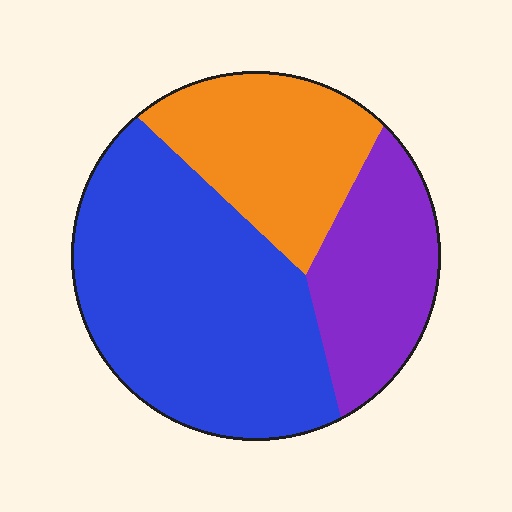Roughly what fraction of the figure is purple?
Purple takes up about one quarter (1/4) of the figure.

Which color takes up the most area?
Blue, at roughly 50%.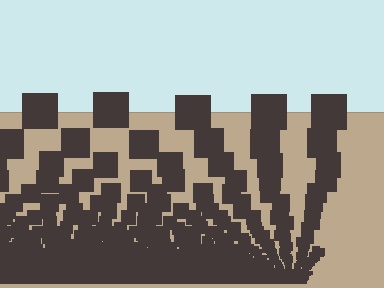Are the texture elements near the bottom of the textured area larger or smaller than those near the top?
Smaller. The gradient is inverted — elements near the bottom are smaller and denser.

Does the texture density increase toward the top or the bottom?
Density increases toward the bottom.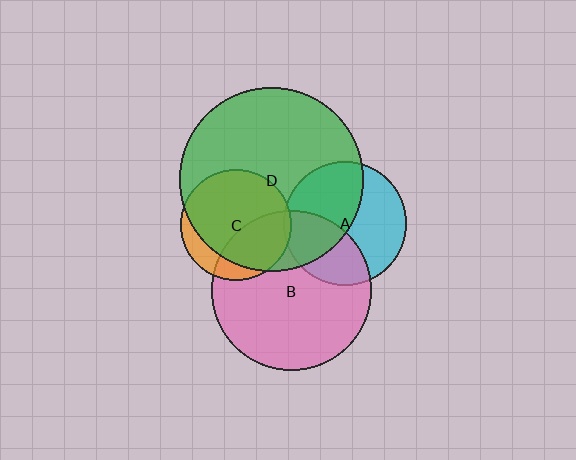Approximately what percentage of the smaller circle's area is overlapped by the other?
Approximately 50%.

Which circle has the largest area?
Circle D (green).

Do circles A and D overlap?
Yes.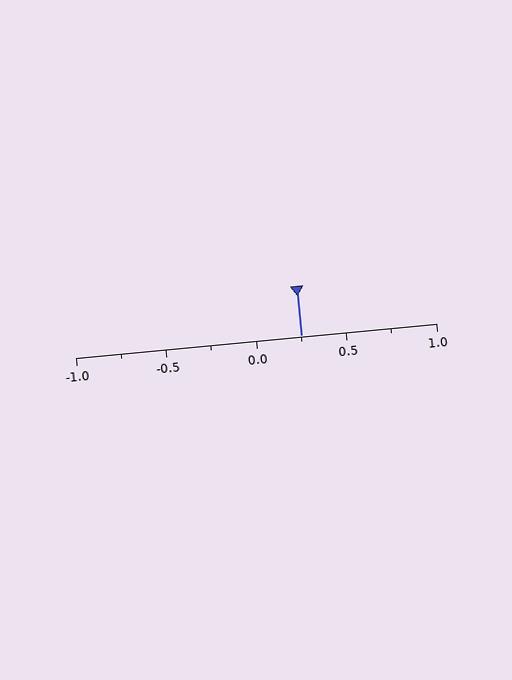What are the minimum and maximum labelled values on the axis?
The axis runs from -1.0 to 1.0.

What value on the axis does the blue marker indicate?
The marker indicates approximately 0.25.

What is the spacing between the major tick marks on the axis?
The major ticks are spaced 0.5 apart.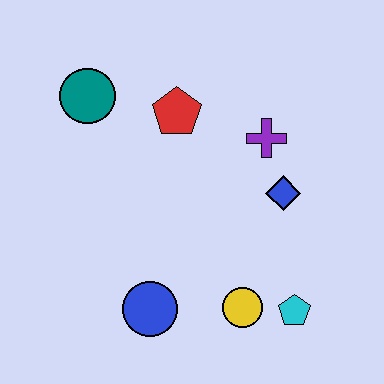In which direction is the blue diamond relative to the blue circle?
The blue diamond is to the right of the blue circle.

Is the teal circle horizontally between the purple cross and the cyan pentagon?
No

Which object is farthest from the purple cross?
The blue circle is farthest from the purple cross.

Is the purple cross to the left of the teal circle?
No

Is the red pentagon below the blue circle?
No